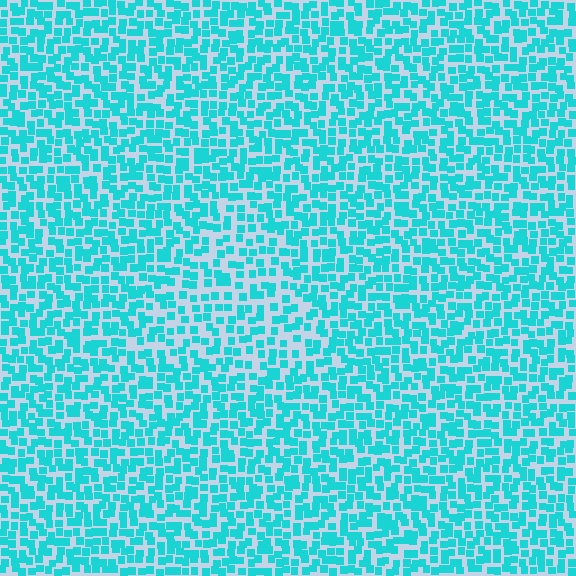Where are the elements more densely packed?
The elements are more densely packed outside the triangle boundary.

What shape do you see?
I see a triangle.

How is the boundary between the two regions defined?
The boundary is defined by a change in element density (approximately 1.5x ratio). All elements are the same color, size, and shape.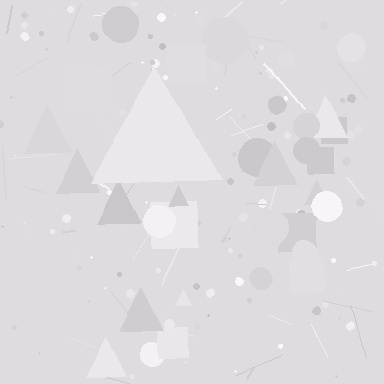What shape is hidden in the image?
A triangle is hidden in the image.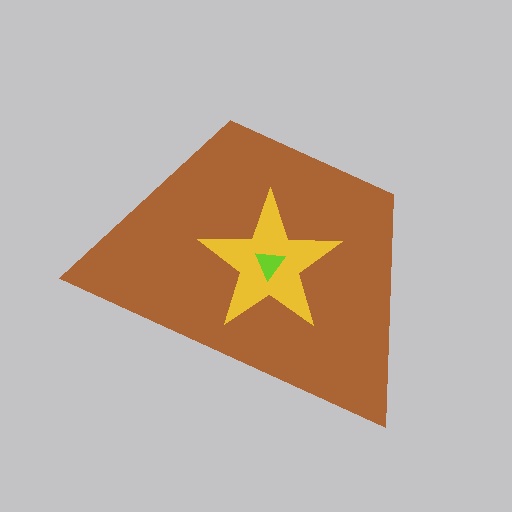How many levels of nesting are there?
3.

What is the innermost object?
The lime triangle.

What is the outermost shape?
The brown trapezoid.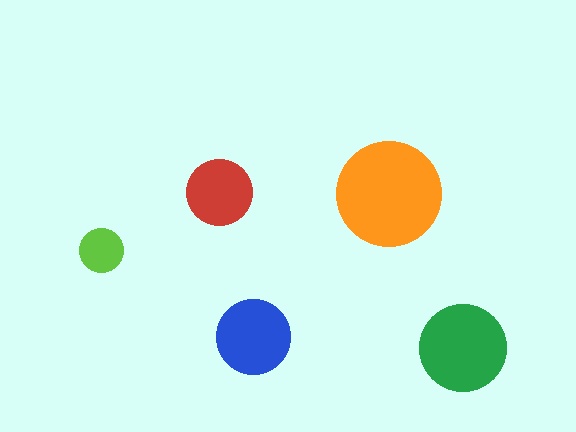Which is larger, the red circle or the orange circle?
The orange one.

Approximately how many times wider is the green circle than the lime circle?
About 2 times wider.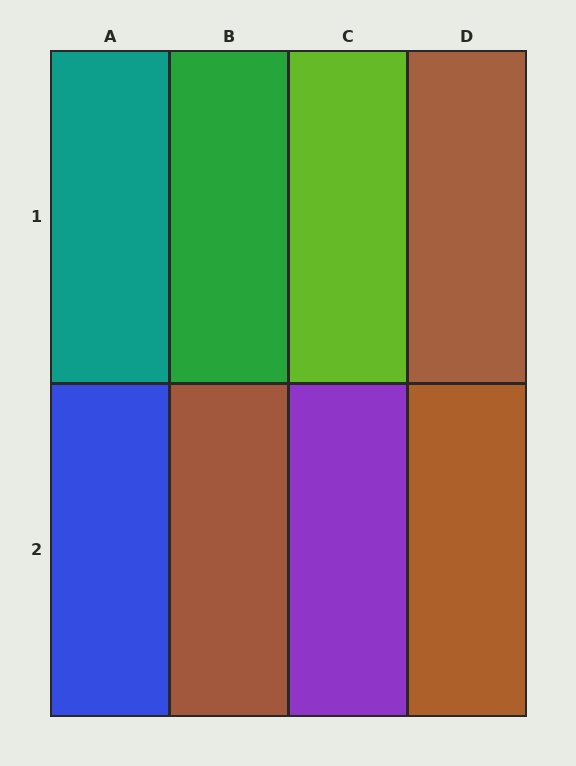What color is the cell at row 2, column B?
Brown.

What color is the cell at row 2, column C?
Purple.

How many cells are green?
1 cell is green.